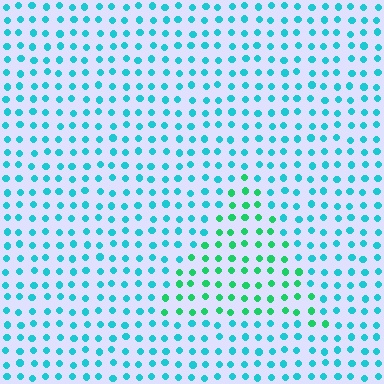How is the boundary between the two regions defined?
The boundary is defined purely by a slight shift in hue (about 38 degrees). Spacing, size, and orientation are identical on both sides.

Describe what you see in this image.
The image is filled with small cyan elements in a uniform arrangement. A triangle-shaped region is visible where the elements are tinted to a slightly different hue, forming a subtle color boundary.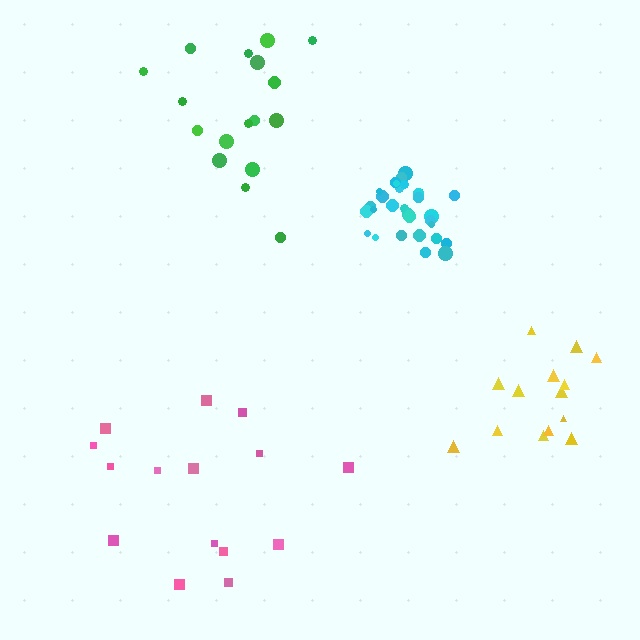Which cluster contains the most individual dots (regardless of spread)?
Cyan (30).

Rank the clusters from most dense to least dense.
cyan, yellow, green, pink.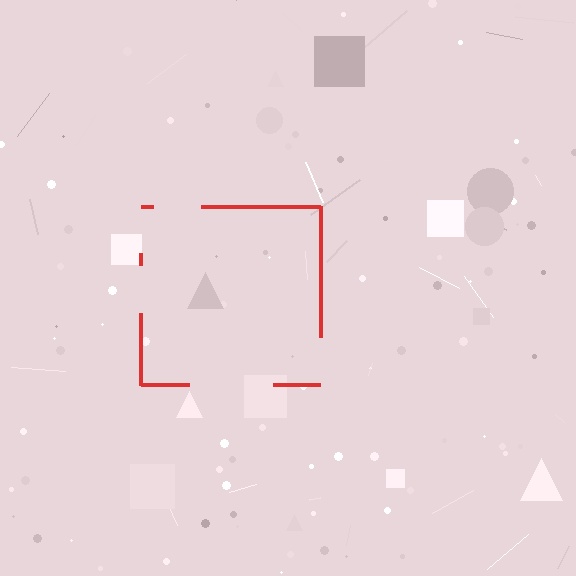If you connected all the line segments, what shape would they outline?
They would outline a square.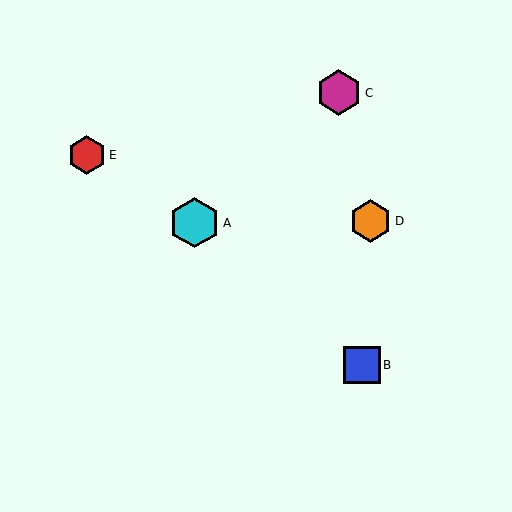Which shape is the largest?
The cyan hexagon (labeled A) is the largest.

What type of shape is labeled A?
Shape A is a cyan hexagon.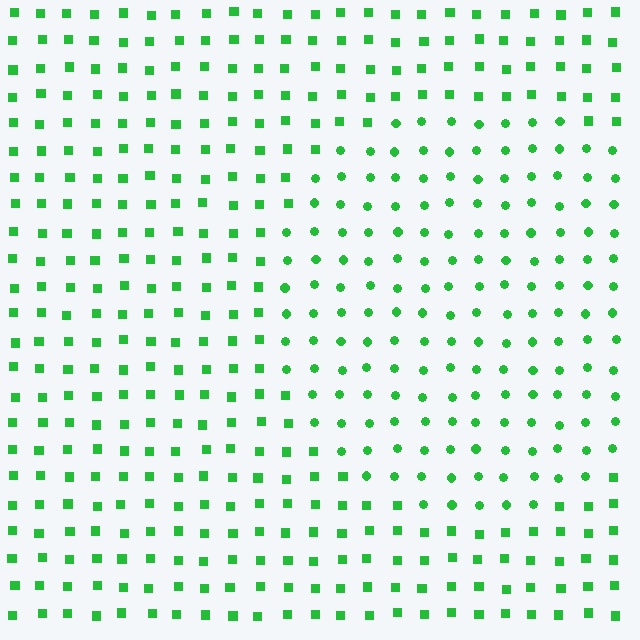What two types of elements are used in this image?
The image uses circles inside the circle region and squares outside it.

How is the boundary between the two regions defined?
The boundary is defined by a change in element shape: circles inside vs. squares outside. All elements share the same color and spacing.